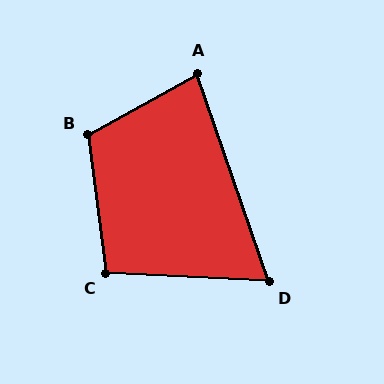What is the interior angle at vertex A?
Approximately 80 degrees (acute).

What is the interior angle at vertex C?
Approximately 100 degrees (obtuse).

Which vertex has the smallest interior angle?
D, at approximately 68 degrees.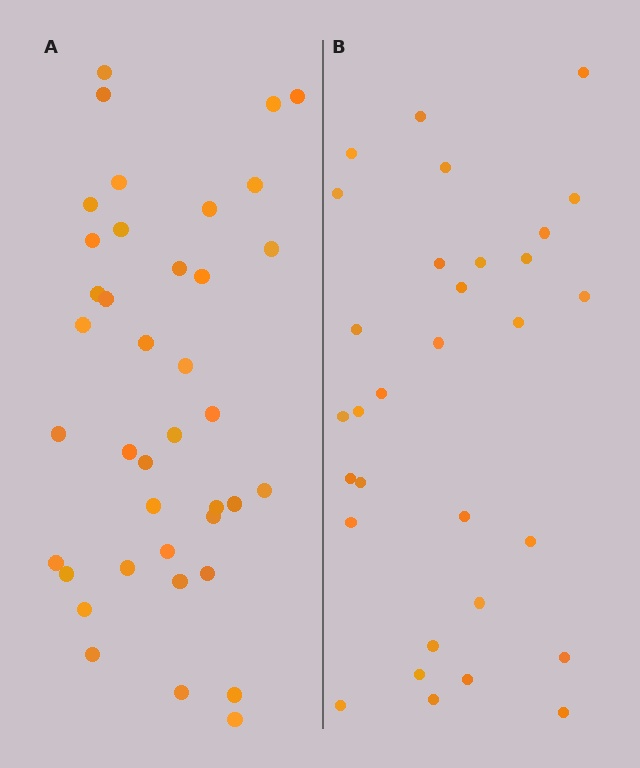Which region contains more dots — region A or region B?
Region A (the left region) has more dots.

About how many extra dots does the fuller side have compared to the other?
Region A has roughly 8 or so more dots than region B.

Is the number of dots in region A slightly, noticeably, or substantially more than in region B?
Region A has noticeably more, but not dramatically so. The ratio is roughly 1.3 to 1.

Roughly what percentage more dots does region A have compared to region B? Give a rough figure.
About 25% more.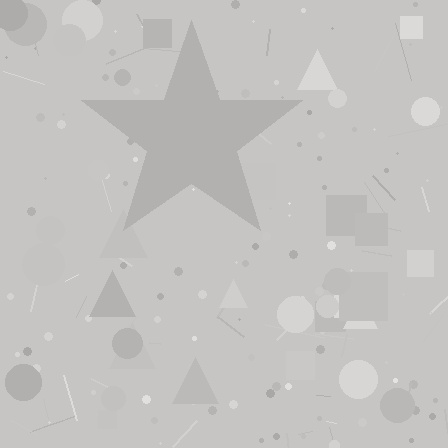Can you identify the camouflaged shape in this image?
The camouflaged shape is a star.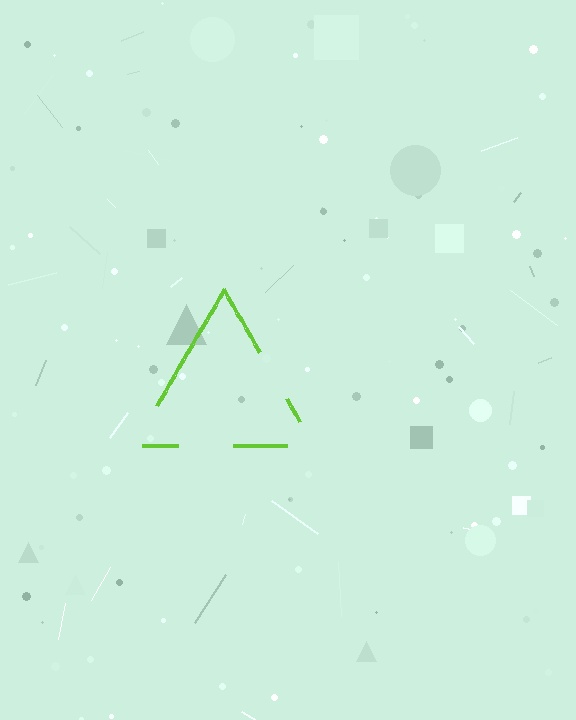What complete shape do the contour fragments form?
The contour fragments form a triangle.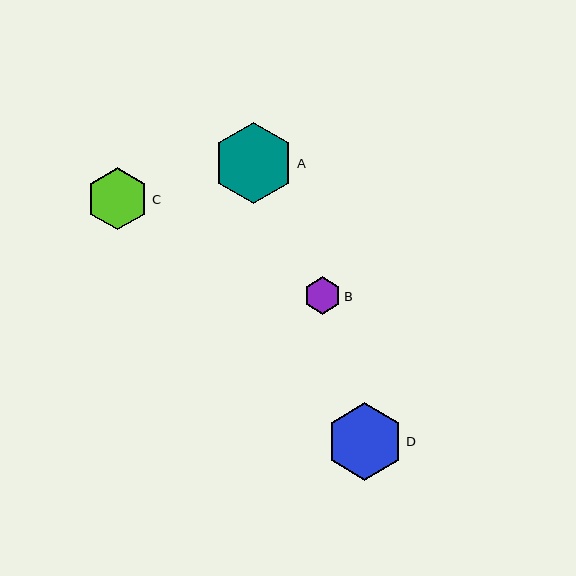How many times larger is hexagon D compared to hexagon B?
Hexagon D is approximately 2.1 times the size of hexagon B.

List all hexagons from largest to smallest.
From largest to smallest: A, D, C, B.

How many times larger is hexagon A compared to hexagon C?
Hexagon A is approximately 1.3 times the size of hexagon C.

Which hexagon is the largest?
Hexagon A is the largest with a size of approximately 80 pixels.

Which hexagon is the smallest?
Hexagon B is the smallest with a size of approximately 37 pixels.